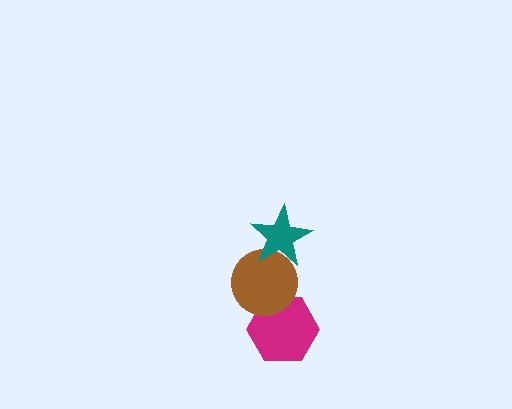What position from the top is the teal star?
The teal star is 1st from the top.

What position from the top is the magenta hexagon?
The magenta hexagon is 3rd from the top.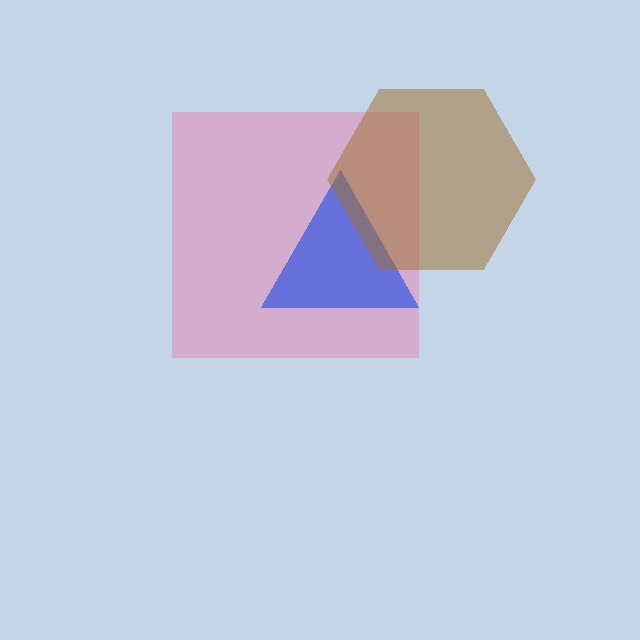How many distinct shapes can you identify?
There are 3 distinct shapes: a pink square, a blue triangle, a brown hexagon.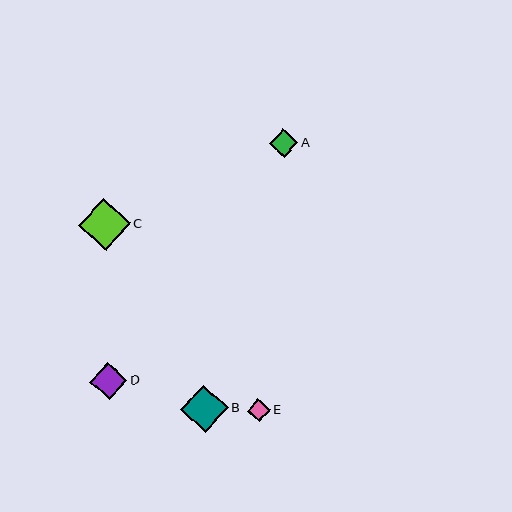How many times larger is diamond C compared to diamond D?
Diamond C is approximately 1.4 times the size of diamond D.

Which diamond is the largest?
Diamond C is the largest with a size of approximately 52 pixels.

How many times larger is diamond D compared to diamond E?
Diamond D is approximately 1.6 times the size of diamond E.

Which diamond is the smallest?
Diamond E is the smallest with a size of approximately 23 pixels.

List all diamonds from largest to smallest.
From largest to smallest: C, B, D, A, E.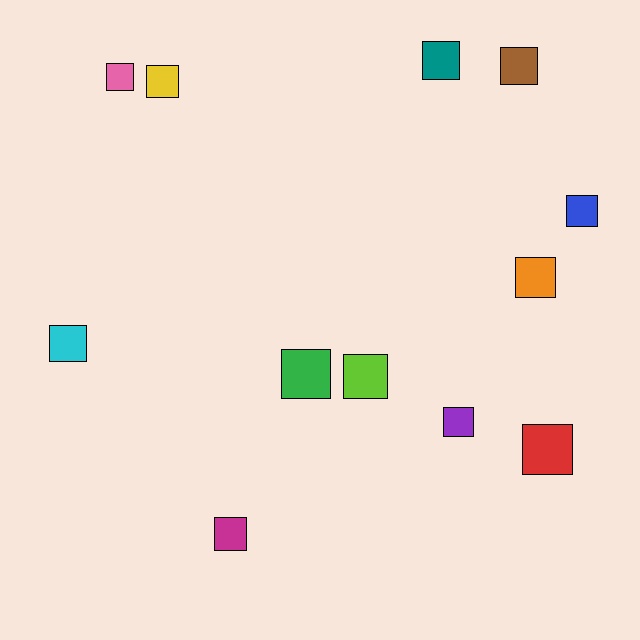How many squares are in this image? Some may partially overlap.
There are 12 squares.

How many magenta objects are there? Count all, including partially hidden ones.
There is 1 magenta object.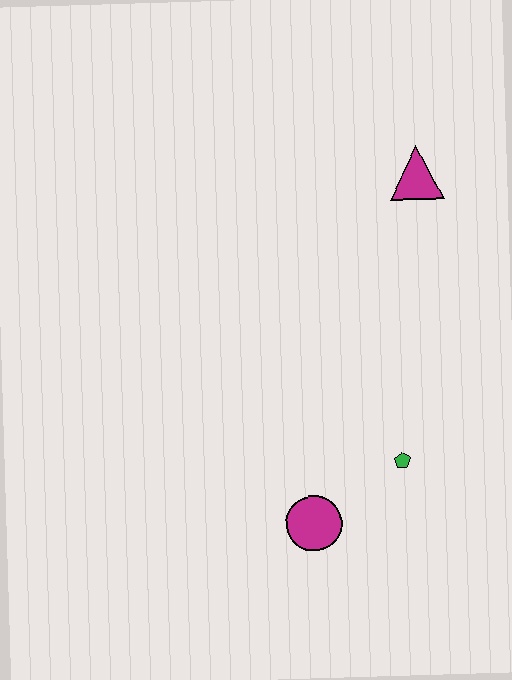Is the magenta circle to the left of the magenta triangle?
Yes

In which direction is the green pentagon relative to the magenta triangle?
The green pentagon is below the magenta triangle.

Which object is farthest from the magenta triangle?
The magenta circle is farthest from the magenta triangle.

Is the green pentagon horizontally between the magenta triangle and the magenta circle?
Yes